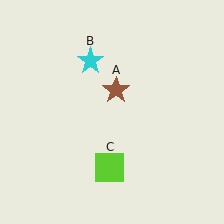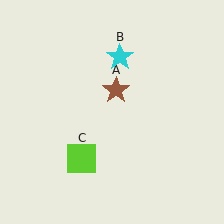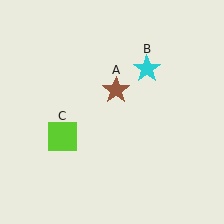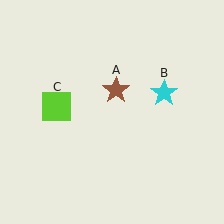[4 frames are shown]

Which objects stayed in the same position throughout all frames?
Brown star (object A) remained stationary.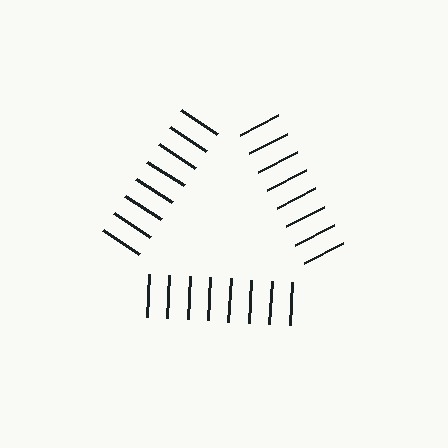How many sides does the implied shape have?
3 sides — the line-ends trace a triangle.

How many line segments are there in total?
24 — 8 along each of the 3 edges.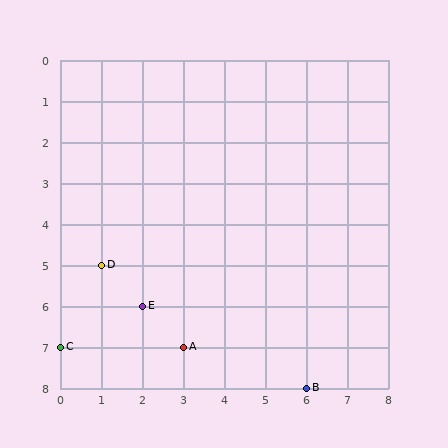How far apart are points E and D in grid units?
Points E and D are 1 column and 1 row apart (about 1.4 grid units diagonally).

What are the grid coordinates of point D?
Point D is at grid coordinates (1, 5).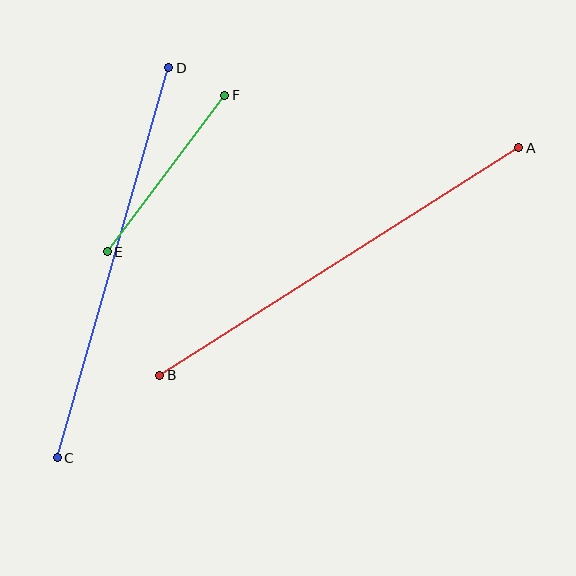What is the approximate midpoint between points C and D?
The midpoint is at approximately (113, 263) pixels.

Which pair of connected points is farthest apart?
Points A and B are farthest apart.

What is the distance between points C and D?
The distance is approximately 406 pixels.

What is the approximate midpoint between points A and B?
The midpoint is at approximately (339, 261) pixels.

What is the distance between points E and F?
The distance is approximately 196 pixels.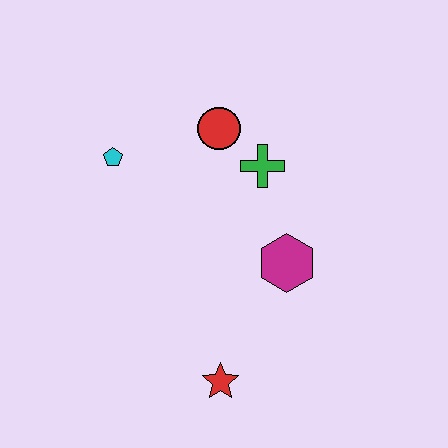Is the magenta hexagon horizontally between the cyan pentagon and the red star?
No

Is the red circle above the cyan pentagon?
Yes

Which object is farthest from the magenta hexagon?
The cyan pentagon is farthest from the magenta hexagon.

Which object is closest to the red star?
The magenta hexagon is closest to the red star.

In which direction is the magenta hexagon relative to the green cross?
The magenta hexagon is below the green cross.